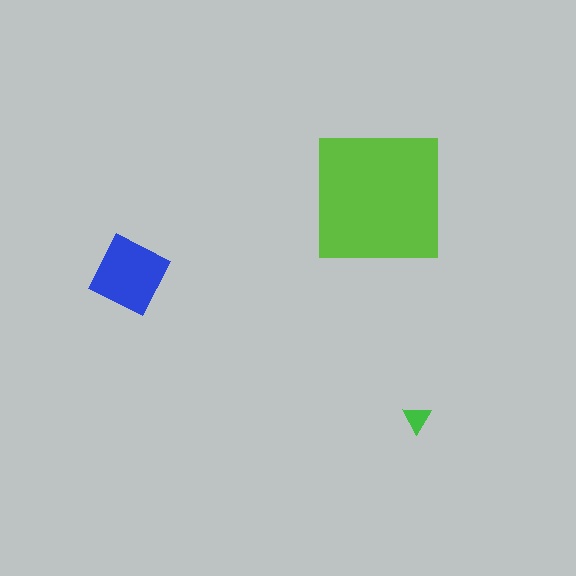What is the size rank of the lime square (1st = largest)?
1st.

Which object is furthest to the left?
The blue diamond is leftmost.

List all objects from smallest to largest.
The green triangle, the blue diamond, the lime square.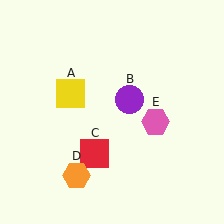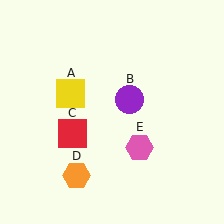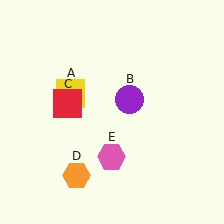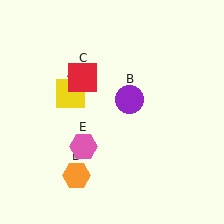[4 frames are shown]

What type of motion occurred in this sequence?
The red square (object C), pink hexagon (object E) rotated clockwise around the center of the scene.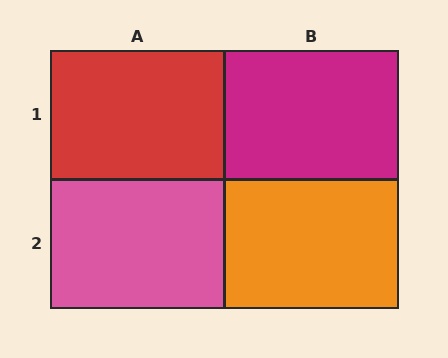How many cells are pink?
1 cell is pink.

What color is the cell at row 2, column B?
Orange.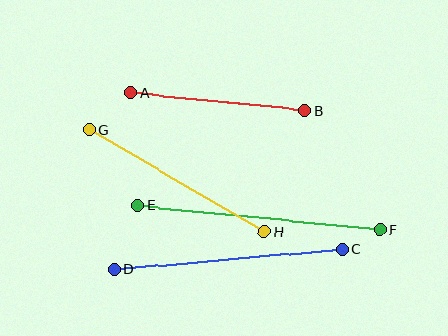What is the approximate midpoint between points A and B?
The midpoint is at approximately (218, 102) pixels.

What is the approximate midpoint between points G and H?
The midpoint is at approximately (177, 181) pixels.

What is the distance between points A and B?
The distance is approximately 176 pixels.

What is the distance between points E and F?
The distance is approximately 244 pixels.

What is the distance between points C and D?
The distance is approximately 229 pixels.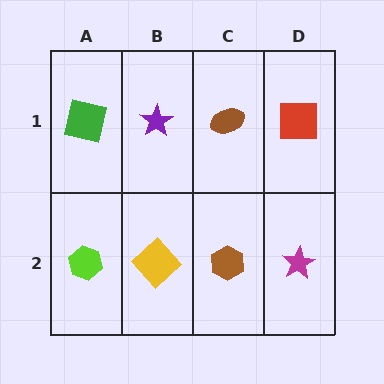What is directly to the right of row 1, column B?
A brown ellipse.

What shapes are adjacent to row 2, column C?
A brown ellipse (row 1, column C), a yellow diamond (row 2, column B), a magenta star (row 2, column D).